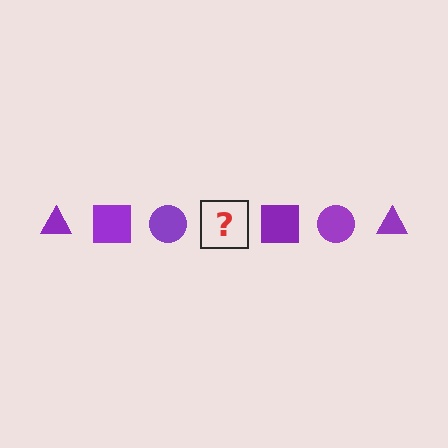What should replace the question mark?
The question mark should be replaced with a purple triangle.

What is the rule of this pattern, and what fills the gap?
The rule is that the pattern cycles through triangle, square, circle shapes in purple. The gap should be filled with a purple triangle.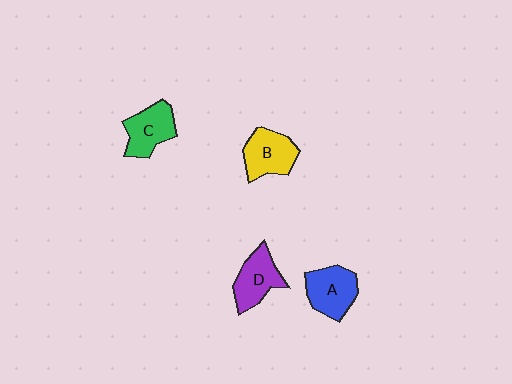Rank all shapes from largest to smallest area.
From largest to smallest: A (blue), B (yellow), C (green), D (purple).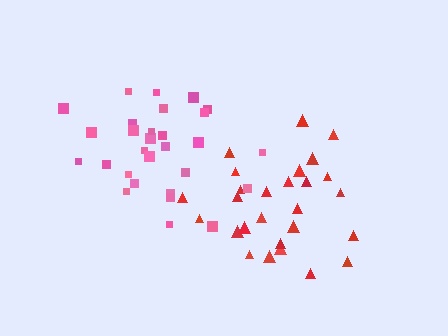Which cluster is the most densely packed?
Pink.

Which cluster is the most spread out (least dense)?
Red.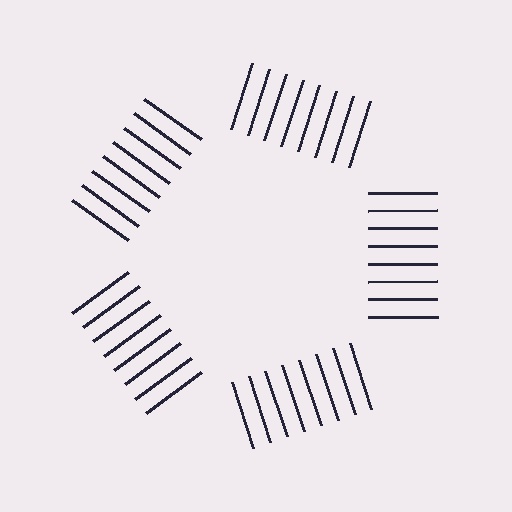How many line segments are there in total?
40 — 8 along each of the 5 edges.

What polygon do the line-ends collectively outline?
An illusory pentagon — the line segments terminate on its edges but no continuous stroke is drawn.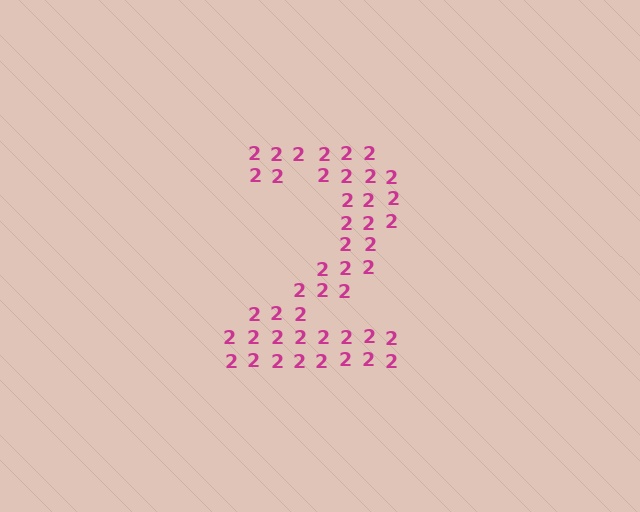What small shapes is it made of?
It is made of small digit 2's.